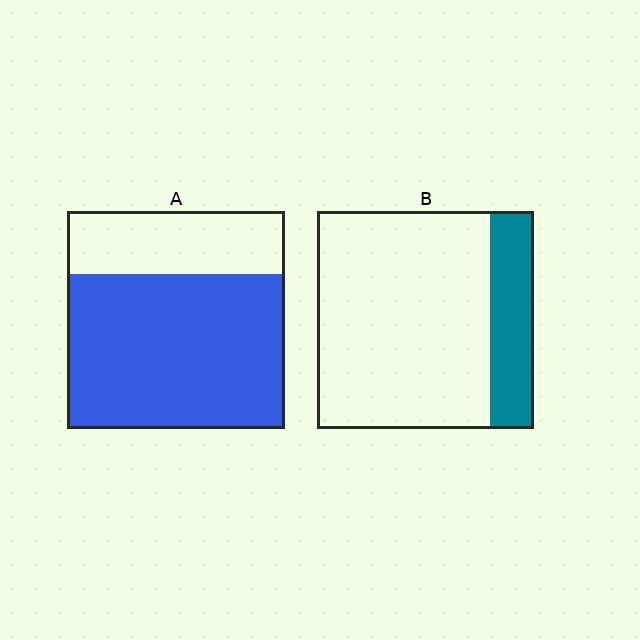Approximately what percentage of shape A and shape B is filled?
A is approximately 70% and B is approximately 20%.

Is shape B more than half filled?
No.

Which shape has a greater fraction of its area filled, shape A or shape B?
Shape A.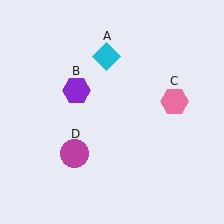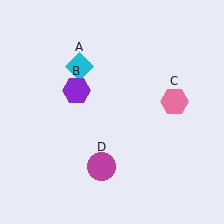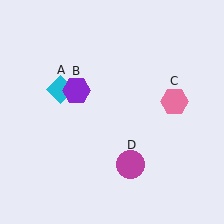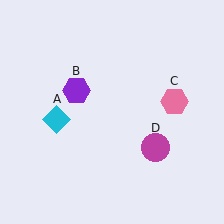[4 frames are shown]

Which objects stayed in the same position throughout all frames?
Purple hexagon (object B) and pink hexagon (object C) remained stationary.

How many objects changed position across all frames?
2 objects changed position: cyan diamond (object A), magenta circle (object D).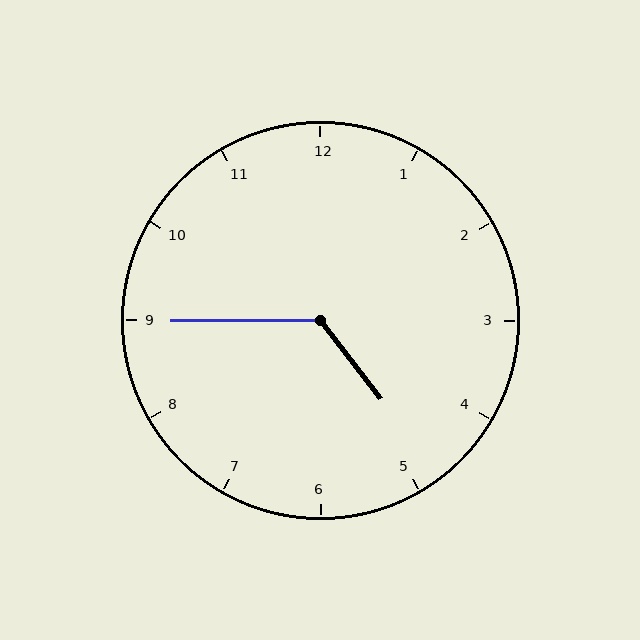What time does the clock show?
4:45.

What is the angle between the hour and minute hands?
Approximately 128 degrees.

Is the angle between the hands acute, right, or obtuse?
It is obtuse.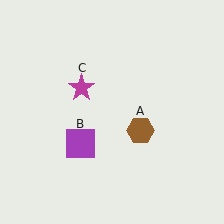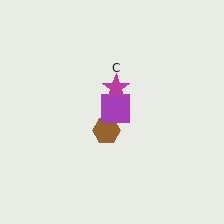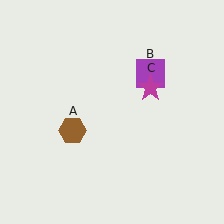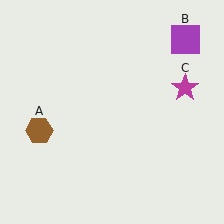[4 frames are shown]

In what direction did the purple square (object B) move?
The purple square (object B) moved up and to the right.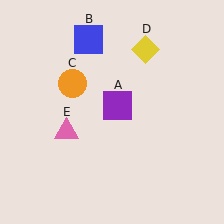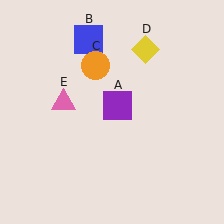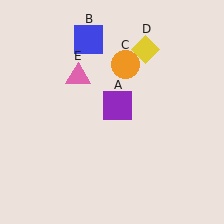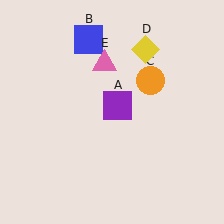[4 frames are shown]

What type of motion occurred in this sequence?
The orange circle (object C), pink triangle (object E) rotated clockwise around the center of the scene.